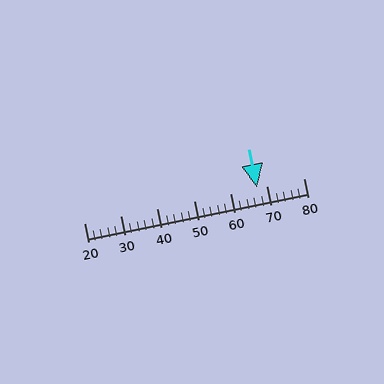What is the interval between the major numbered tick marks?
The major tick marks are spaced 10 units apart.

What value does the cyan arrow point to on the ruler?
The cyan arrow points to approximately 67.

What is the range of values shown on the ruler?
The ruler shows values from 20 to 80.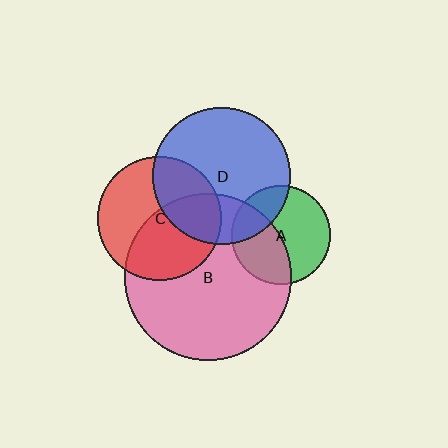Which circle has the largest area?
Circle B (pink).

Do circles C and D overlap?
Yes.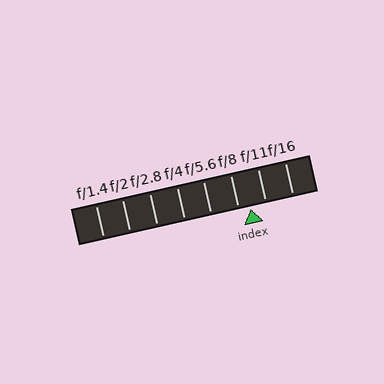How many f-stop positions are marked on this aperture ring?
There are 8 f-stop positions marked.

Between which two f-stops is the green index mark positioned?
The index mark is between f/8 and f/11.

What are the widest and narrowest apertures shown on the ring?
The widest aperture shown is f/1.4 and the narrowest is f/16.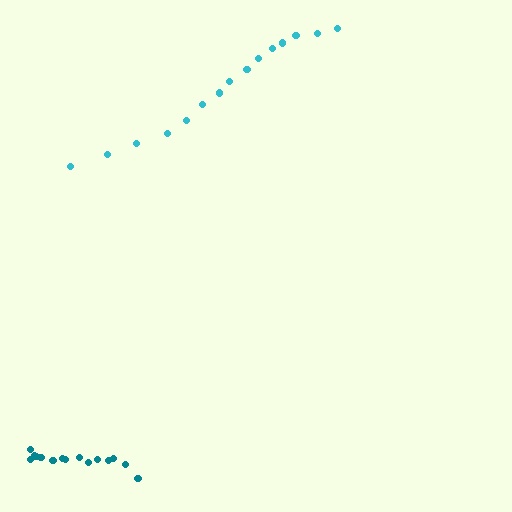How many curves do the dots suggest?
There are 2 distinct paths.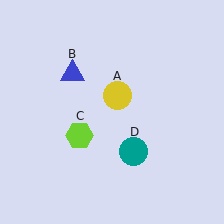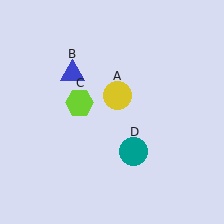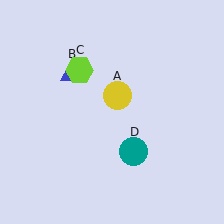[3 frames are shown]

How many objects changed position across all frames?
1 object changed position: lime hexagon (object C).